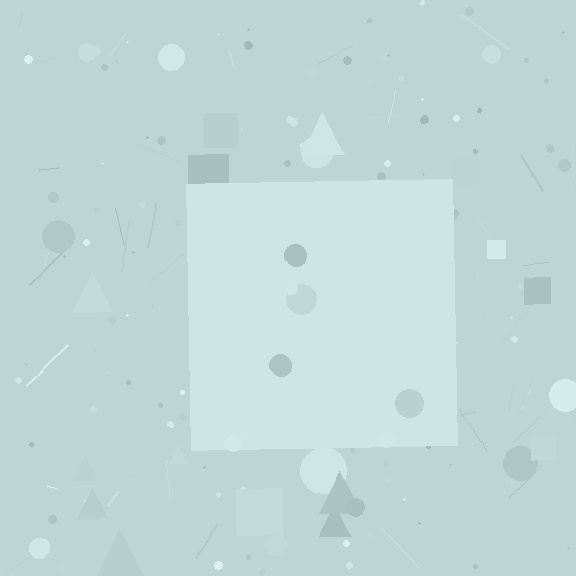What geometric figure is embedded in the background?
A square is embedded in the background.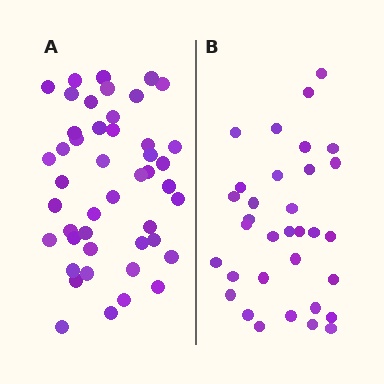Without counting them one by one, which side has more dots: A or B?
Region A (the left region) has more dots.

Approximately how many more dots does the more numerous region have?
Region A has approximately 15 more dots than region B.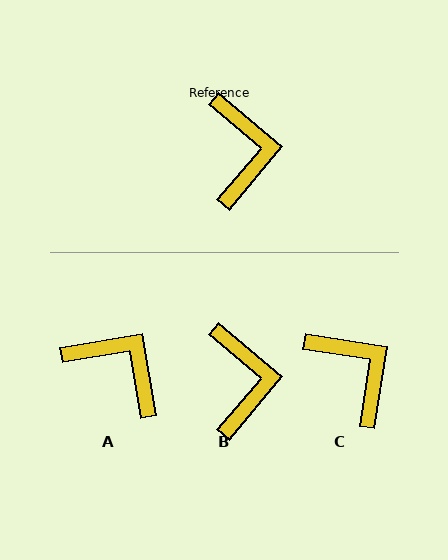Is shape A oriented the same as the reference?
No, it is off by about 50 degrees.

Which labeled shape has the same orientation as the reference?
B.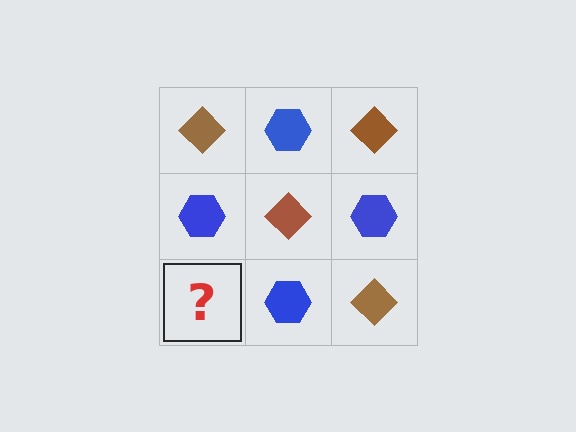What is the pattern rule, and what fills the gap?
The rule is that it alternates brown diamond and blue hexagon in a checkerboard pattern. The gap should be filled with a brown diamond.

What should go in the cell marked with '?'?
The missing cell should contain a brown diamond.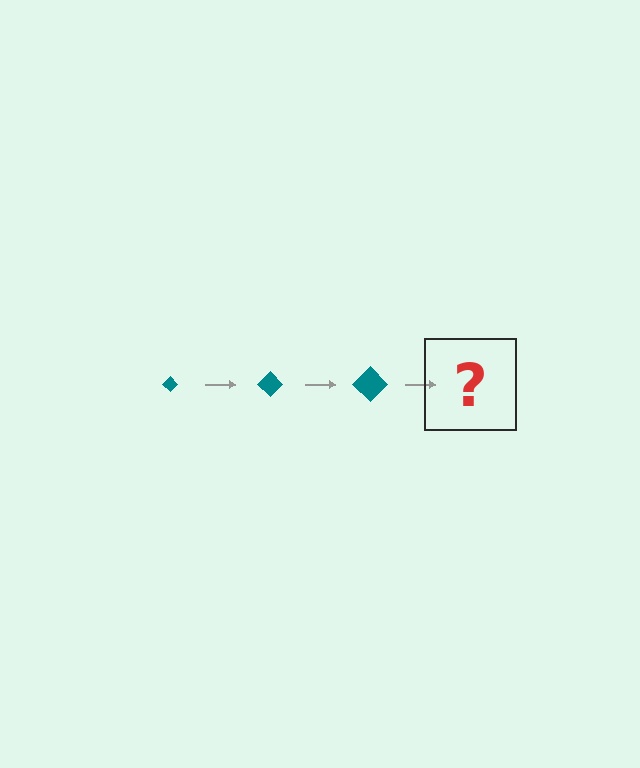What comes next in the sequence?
The next element should be a teal diamond, larger than the previous one.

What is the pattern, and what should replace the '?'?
The pattern is that the diamond gets progressively larger each step. The '?' should be a teal diamond, larger than the previous one.